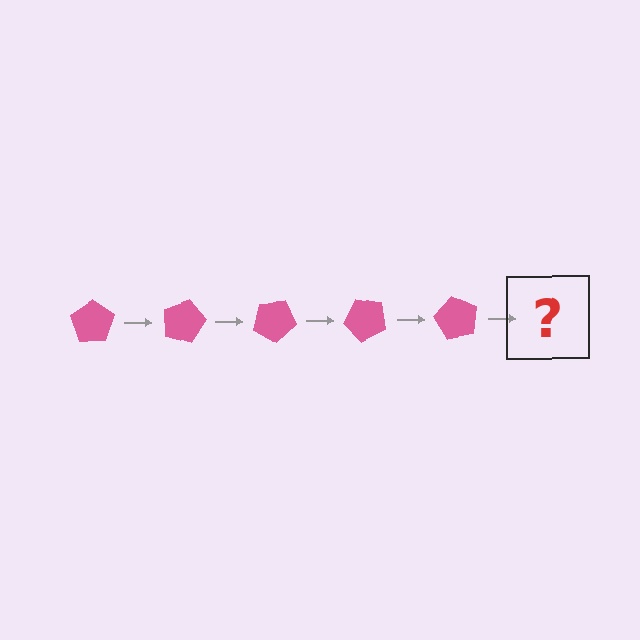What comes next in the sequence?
The next element should be a pink pentagon rotated 75 degrees.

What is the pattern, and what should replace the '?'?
The pattern is that the pentagon rotates 15 degrees each step. The '?' should be a pink pentagon rotated 75 degrees.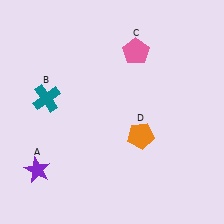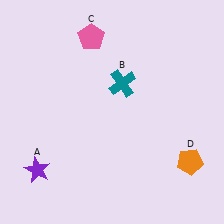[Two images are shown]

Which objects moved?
The objects that moved are: the teal cross (B), the pink pentagon (C), the orange pentagon (D).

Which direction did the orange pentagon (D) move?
The orange pentagon (D) moved right.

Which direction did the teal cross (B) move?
The teal cross (B) moved right.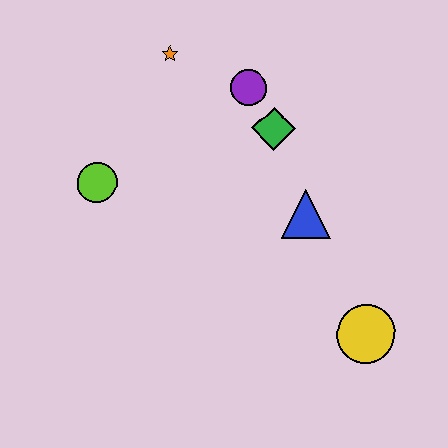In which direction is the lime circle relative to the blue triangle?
The lime circle is to the left of the blue triangle.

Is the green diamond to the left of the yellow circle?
Yes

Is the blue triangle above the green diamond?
No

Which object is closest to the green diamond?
The purple circle is closest to the green diamond.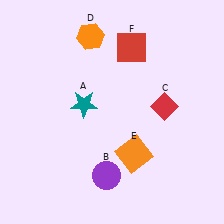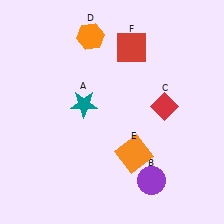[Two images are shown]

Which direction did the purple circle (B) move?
The purple circle (B) moved right.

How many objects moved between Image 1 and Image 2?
1 object moved between the two images.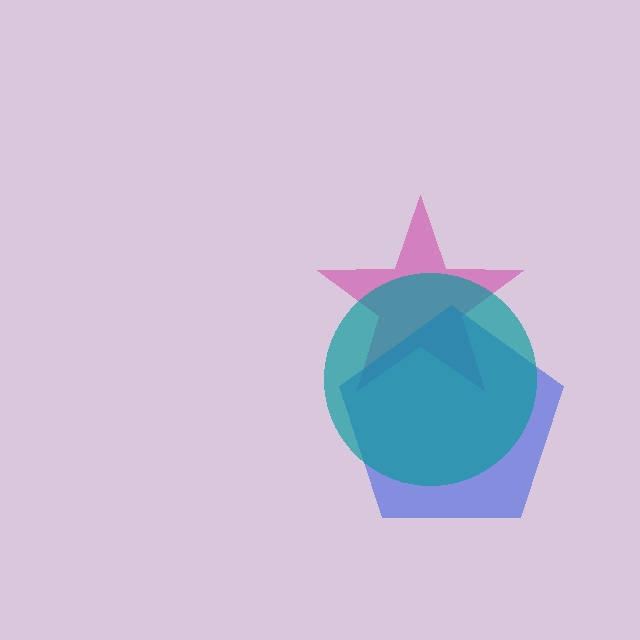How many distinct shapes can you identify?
There are 3 distinct shapes: a magenta star, a blue pentagon, a teal circle.